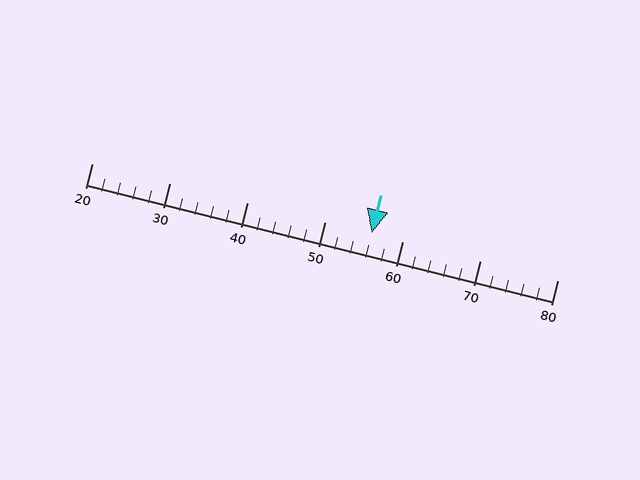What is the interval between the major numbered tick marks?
The major tick marks are spaced 10 units apart.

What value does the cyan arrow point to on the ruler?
The cyan arrow points to approximately 56.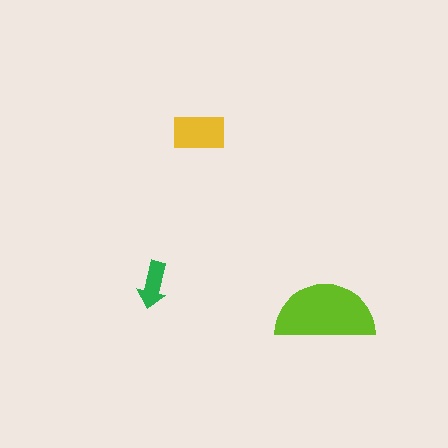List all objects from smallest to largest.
The green arrow, the yellow rectangle, the lime semicircle.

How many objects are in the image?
There are 3 objects in the image.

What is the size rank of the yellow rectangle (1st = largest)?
2nd.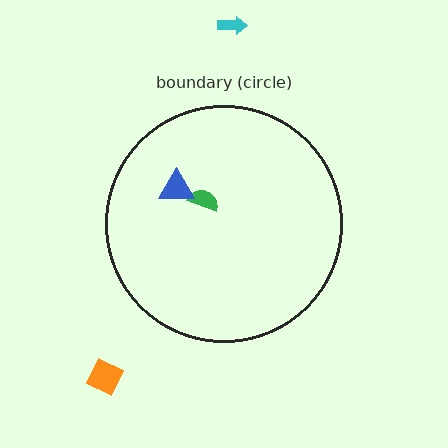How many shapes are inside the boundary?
2 inside, 2 outside.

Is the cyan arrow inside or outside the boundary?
Outside.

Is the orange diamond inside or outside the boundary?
Outside.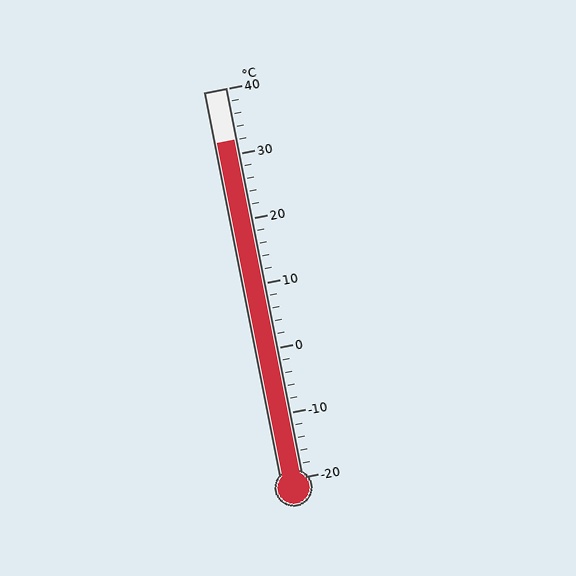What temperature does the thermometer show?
The thermometer shows approximately 32°C.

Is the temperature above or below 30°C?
The temperature is above 30°C.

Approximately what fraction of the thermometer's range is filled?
The thermometer is filled to approximately 85% of its range.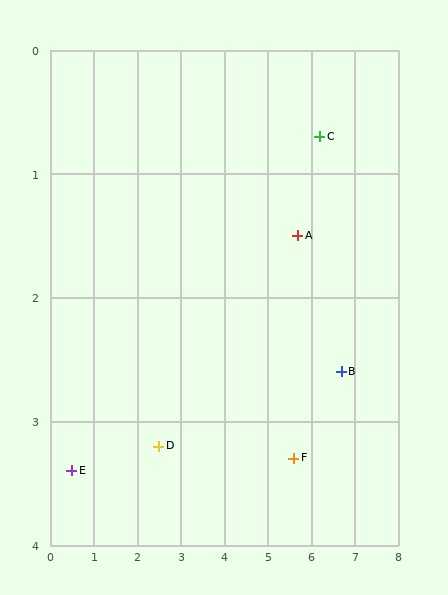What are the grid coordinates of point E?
Point E is at approximately (0.5, 3.4).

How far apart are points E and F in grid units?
Points E and F are about 5.1 grid units apart.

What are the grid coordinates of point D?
Point D is at approximately (2.5, 3.2).